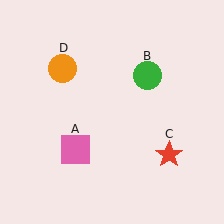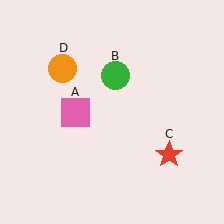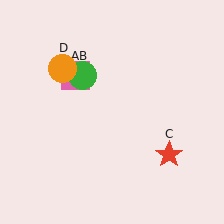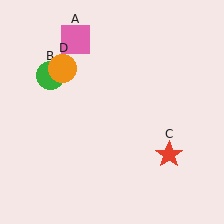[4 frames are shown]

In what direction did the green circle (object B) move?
The green circle (object B) moved left.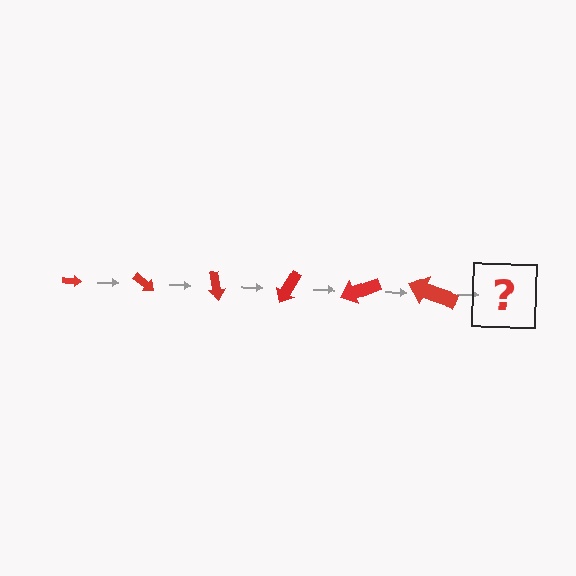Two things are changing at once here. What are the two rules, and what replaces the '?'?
The two rules are that the arrow grows larger each step and it rotates 40 degrees each step. The '?' should be an arrow, larger than the previous one and rotated 240 degrees from the start.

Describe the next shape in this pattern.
It should be an arrow, larger than the previous one and rotated 240 degrees from the start.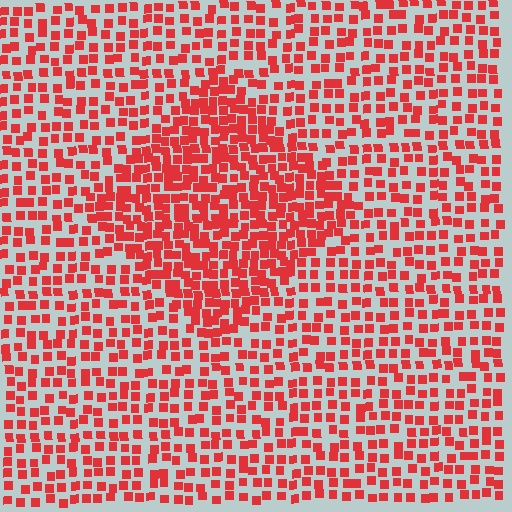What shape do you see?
I see a diamond.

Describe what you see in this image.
The image contains small red elements arranged at two different densities. A diamond-shaped region is visible where the elements are more densely packed than the surrounding area.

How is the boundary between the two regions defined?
The boundary is defined by a change in element density (approximately 1.8x ratio). All elements are the same color, size, and shape.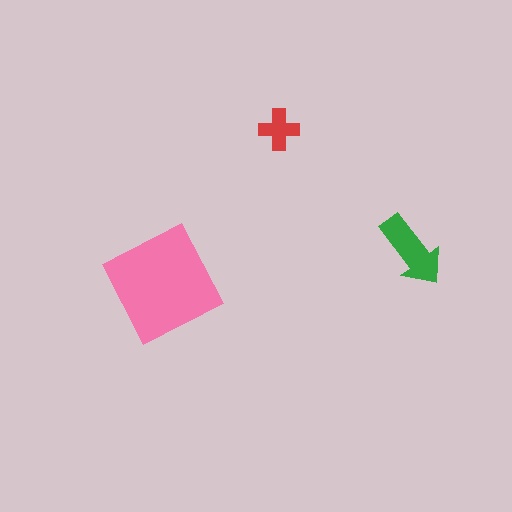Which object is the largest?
The pink square.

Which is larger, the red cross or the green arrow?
The green arrow.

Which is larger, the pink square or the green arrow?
The pink square.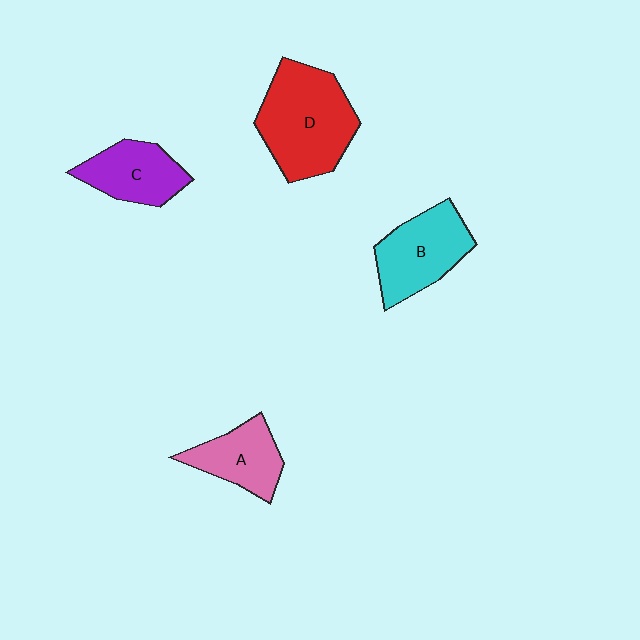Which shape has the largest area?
Shape D (red).